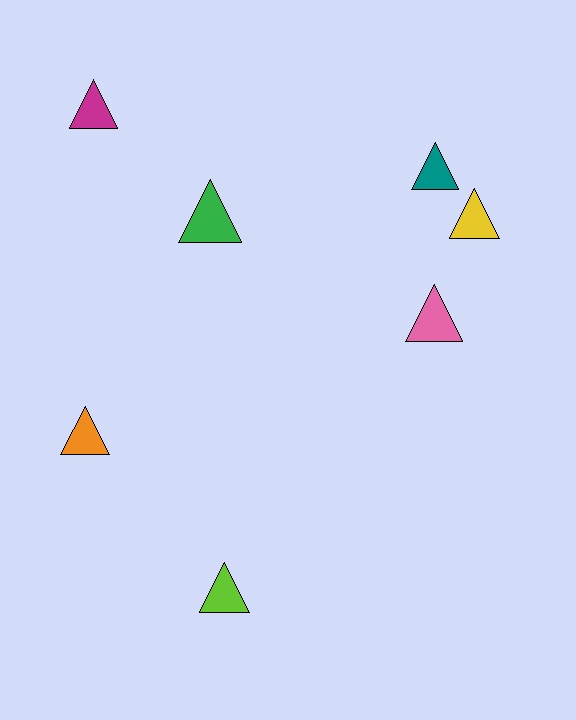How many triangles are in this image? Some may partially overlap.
There are 7 triangles.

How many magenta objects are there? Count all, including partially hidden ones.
There is 1 magenta object.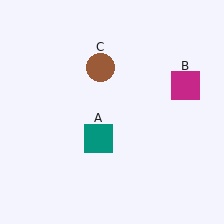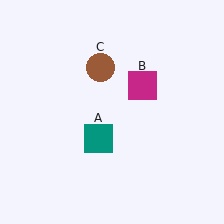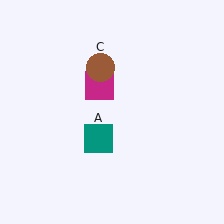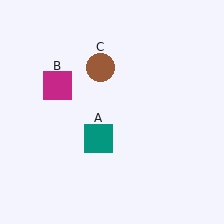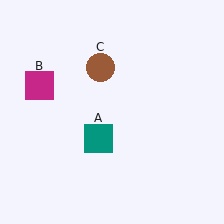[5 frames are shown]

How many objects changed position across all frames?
1 object changed position: magenta square (object B).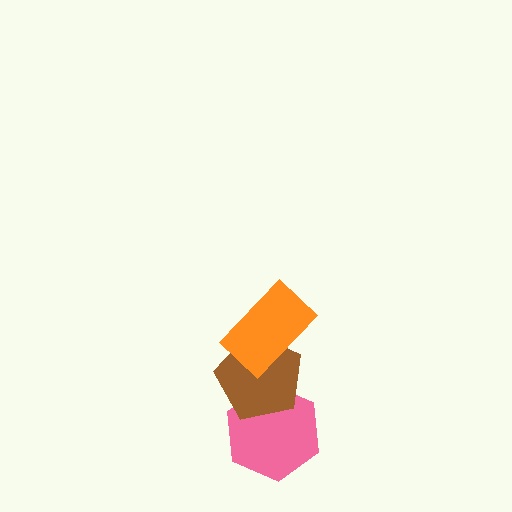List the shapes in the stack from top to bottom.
From top to bottom: the orange rectangle, the brown pentagon, the pink hexagon.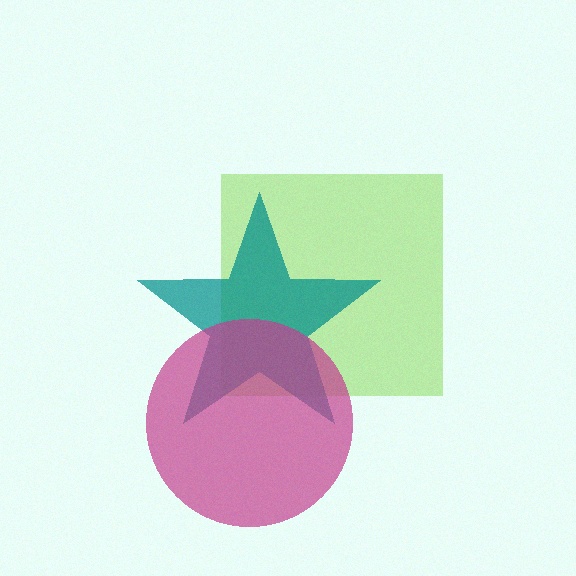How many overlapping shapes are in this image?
There are 3 overlapping shapes in the image.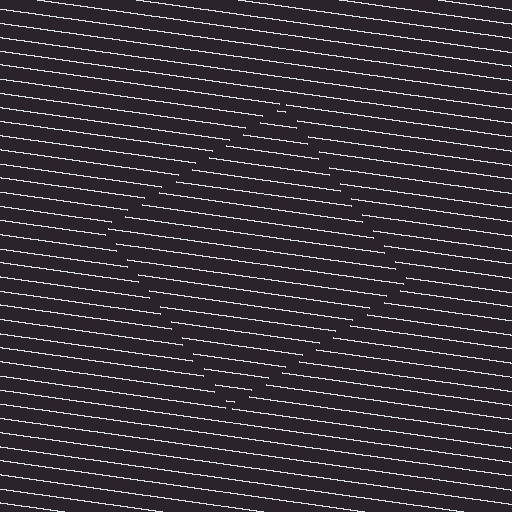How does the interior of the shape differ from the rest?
The interior of the shape contains the same grating, shifted by half a period — the contour is defined by the phase discontinuity where line-ends from the inner and outer gratings abut.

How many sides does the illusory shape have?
4 sides — the line-ends trace a square.